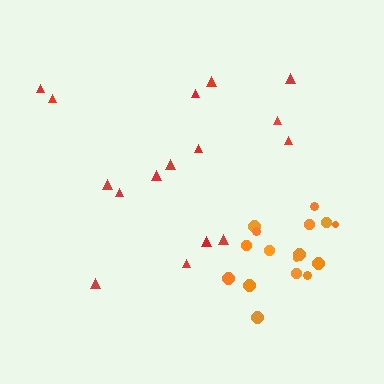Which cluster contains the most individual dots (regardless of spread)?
Orange (17).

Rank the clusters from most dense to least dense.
orange, red.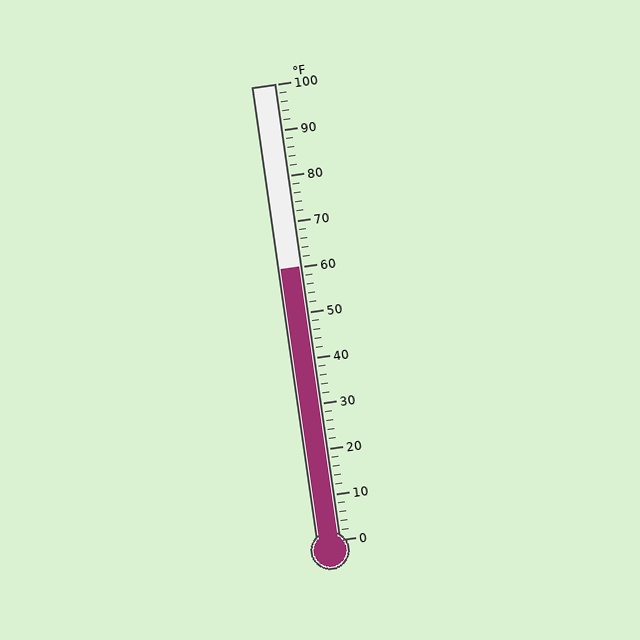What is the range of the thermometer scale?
The thermometer scale ranges from 0°F to 100°F.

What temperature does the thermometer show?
The thermometer shows approximately 60°F.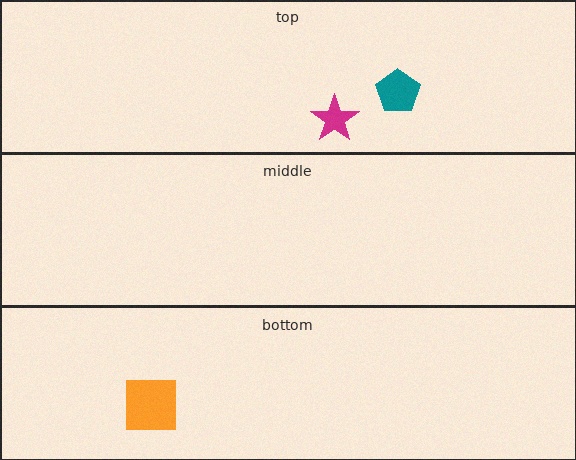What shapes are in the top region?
The magenta star, the teal pentagon.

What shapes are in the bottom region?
The orange square.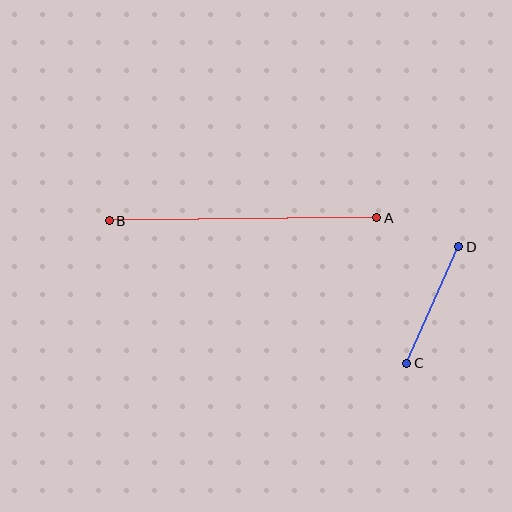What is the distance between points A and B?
The distance is approximately 268 pixels.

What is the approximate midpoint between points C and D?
The midpoint is at approximately (433, 305) pixels.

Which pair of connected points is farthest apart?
Points A and B are farthest apart.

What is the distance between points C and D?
The distance is approximately 128 pixels.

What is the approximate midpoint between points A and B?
The midpoint is at approximately (243, 219) pixels.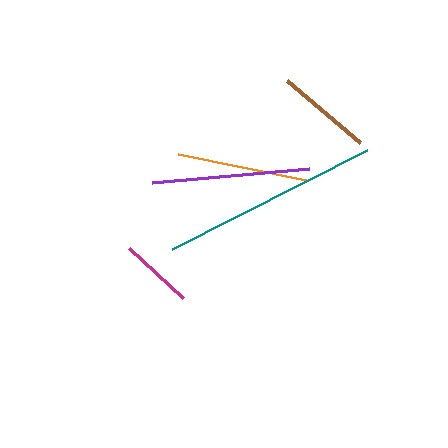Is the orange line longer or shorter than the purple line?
The purple line is longer than the orange line.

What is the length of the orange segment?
The orange segment is approximately 130 pixels long.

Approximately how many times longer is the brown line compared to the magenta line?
The brown line is approximately 1.3 times the length of the magenta line.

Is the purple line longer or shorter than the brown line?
The purple line is longer than the brown line.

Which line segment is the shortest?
The magenta line is the shortest at approximately 74 pixels.